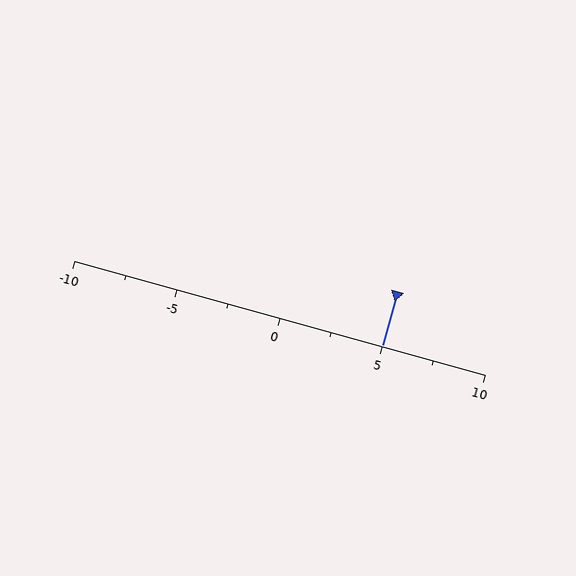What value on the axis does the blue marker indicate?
The marker indicates approximately 5.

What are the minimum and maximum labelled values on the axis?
The axis runs from -10 to 10.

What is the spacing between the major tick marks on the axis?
The major ticks are spaced 5 apart.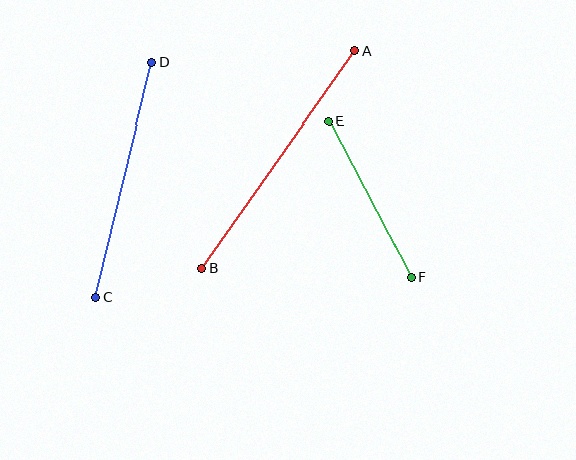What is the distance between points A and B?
The distance is approximately 266 pixels.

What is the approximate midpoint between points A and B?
The midpoint is at approximately (278, 159) pixels.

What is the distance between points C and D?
The distance is approximately 241 pixels.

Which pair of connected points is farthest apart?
Points A and B are farthest apart.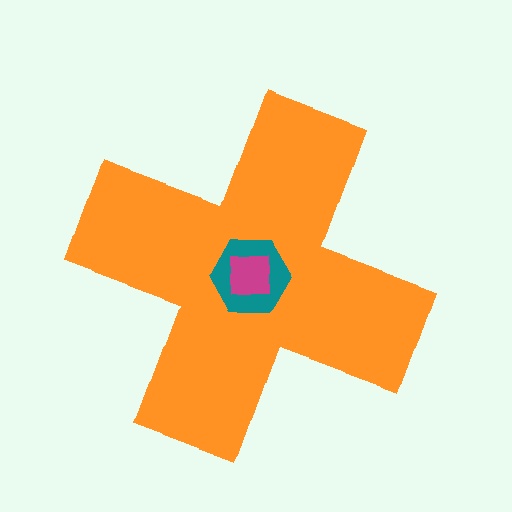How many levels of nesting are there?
3.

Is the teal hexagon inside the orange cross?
Yes.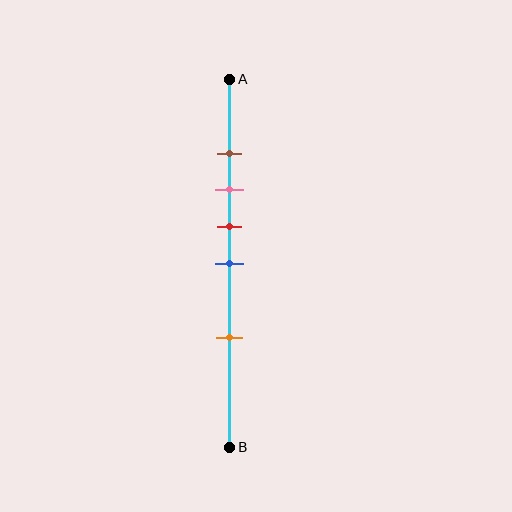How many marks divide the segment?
There are 5 marks dividing the segment.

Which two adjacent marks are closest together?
The brown and pink marks are the closest adjacent pair.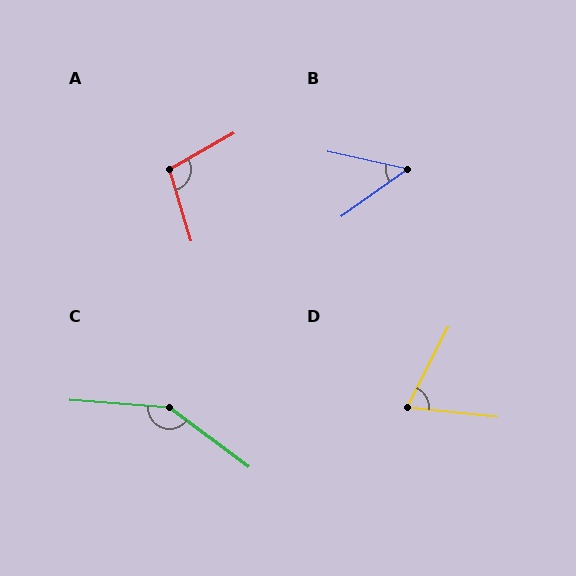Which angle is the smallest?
B, at approximately 48 degrees.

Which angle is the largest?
C, at approximately 147 degrees.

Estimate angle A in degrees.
Approximately 103 degrees.